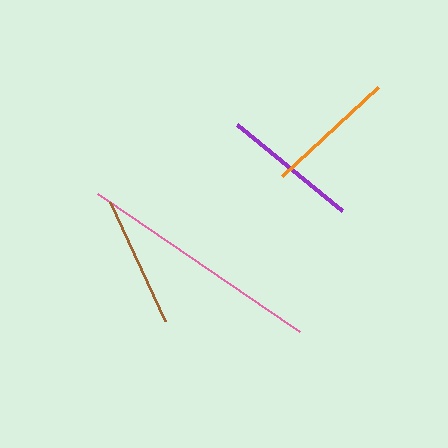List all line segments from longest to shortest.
From longest to shortest: pink, purple, brown, orange.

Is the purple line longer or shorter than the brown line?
The purple line is longer than the brown line.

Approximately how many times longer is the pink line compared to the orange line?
The pink line is approximately 1.9 times the length of the orange line.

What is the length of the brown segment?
The brown segment is approximately 132 pixels long.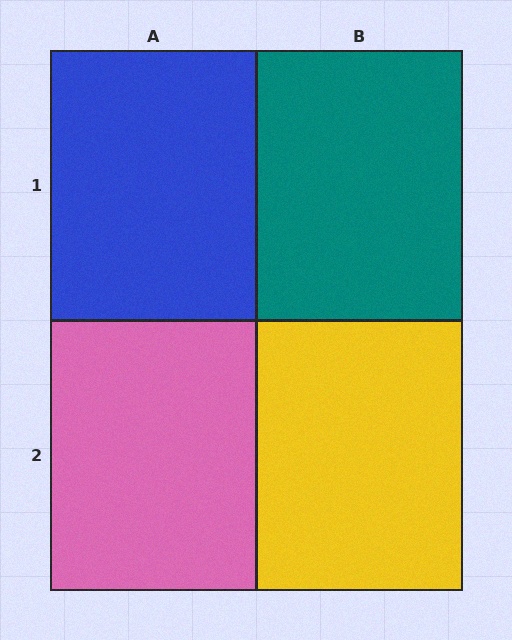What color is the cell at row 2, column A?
Pink.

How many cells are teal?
1 cell is teal.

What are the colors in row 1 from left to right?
Blue, teal.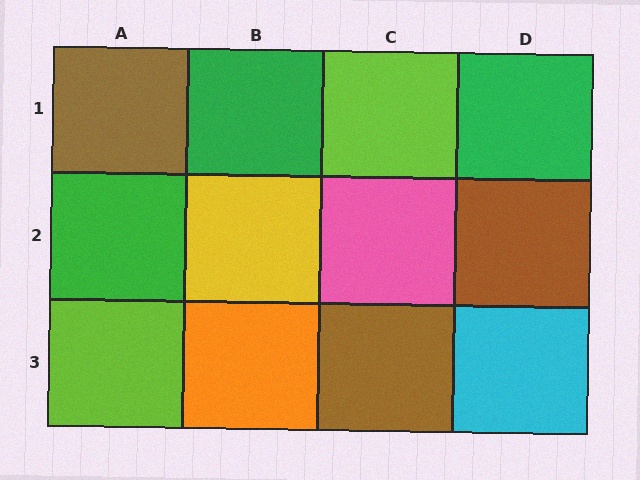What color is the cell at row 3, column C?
Brown.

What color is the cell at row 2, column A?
Green.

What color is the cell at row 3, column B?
Orange.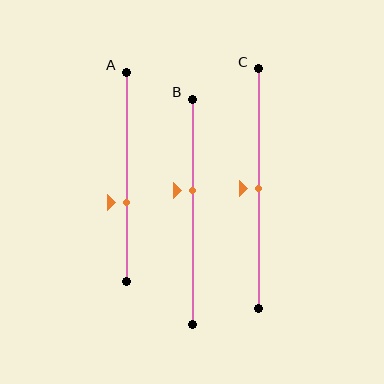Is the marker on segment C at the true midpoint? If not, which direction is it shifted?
Yes, the marker on segment C is at the true midpoint.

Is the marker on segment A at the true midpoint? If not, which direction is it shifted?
No, the marker on segment A is shifted downward by about 12% of the segment length.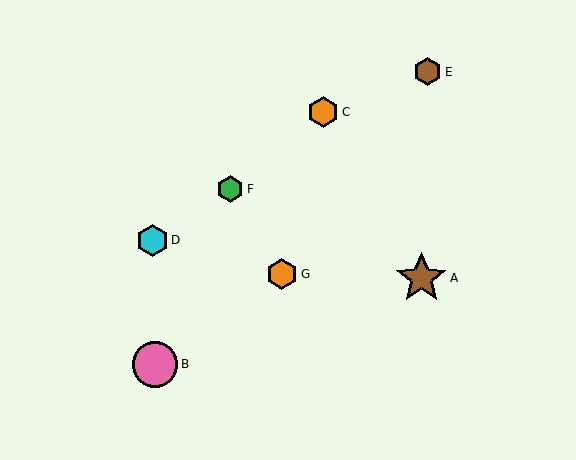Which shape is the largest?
The brown star (labeled A) is the largest.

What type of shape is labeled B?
Shape B is a pink circle.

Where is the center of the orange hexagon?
The center of the orange hexagon is at (323, 112).